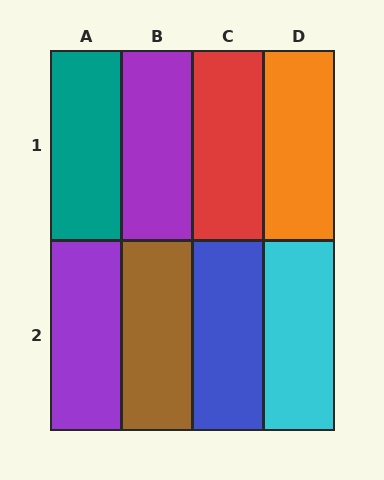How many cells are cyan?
1 cell is cyan.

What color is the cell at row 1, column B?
Purple.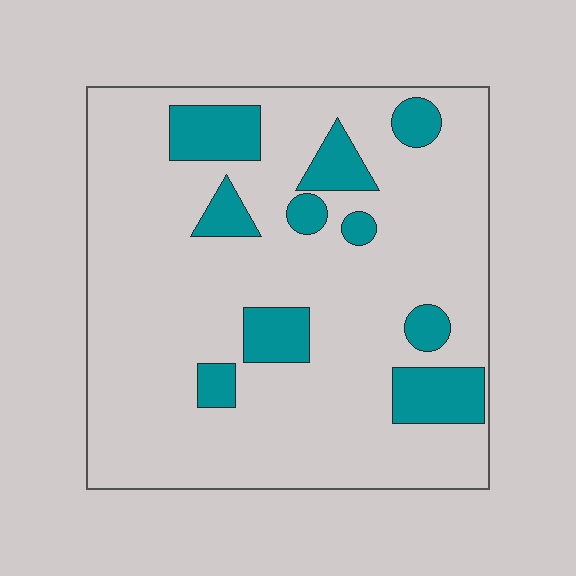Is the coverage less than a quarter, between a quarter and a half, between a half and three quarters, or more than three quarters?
Less than a quarter.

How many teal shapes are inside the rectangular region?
10.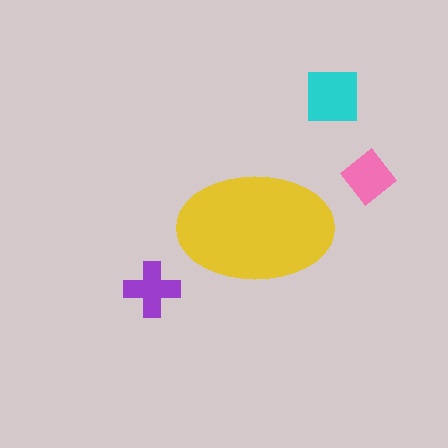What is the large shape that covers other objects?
A yellow ellipse.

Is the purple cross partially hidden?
No, the purple cross is fully visible.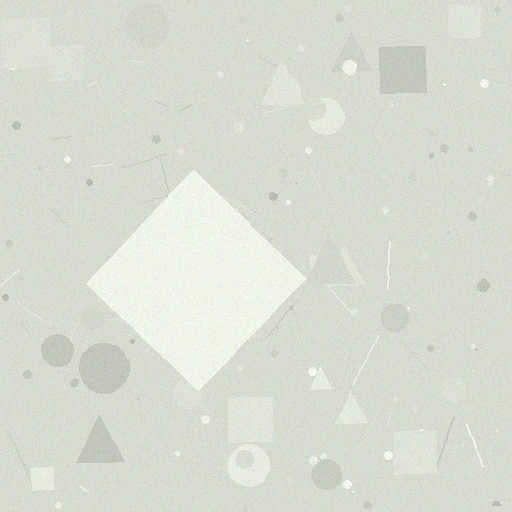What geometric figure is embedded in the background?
A diamond is embedded in the background.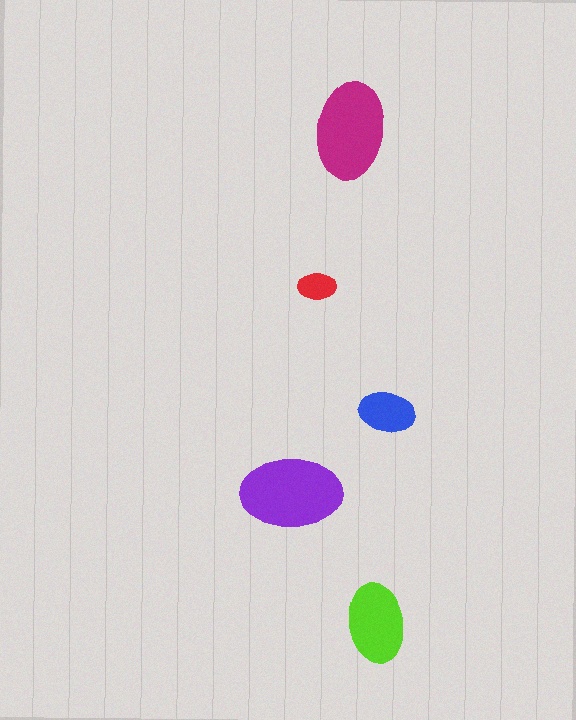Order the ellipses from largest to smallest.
the purple one, the magenta one, the lime one, the blue one, the red one.